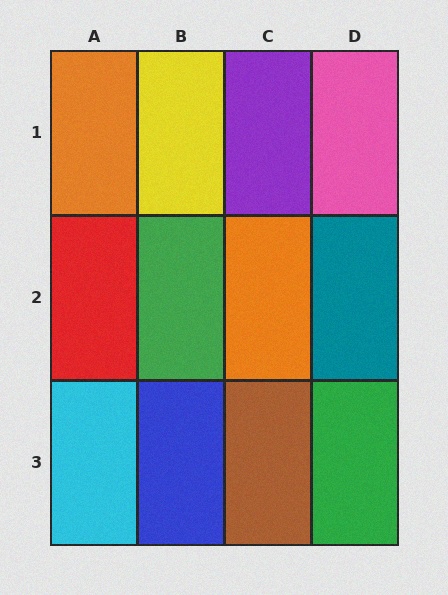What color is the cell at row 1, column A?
Orange.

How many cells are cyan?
1 cell is cyan.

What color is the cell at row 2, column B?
Green.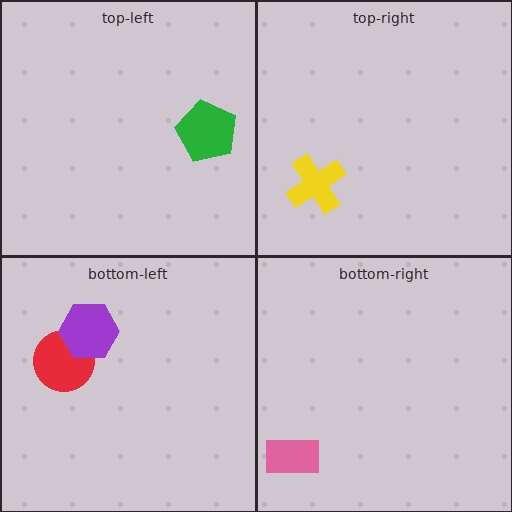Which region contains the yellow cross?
The top-right region.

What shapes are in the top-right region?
The yellow cross.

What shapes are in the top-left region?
The green pentagon.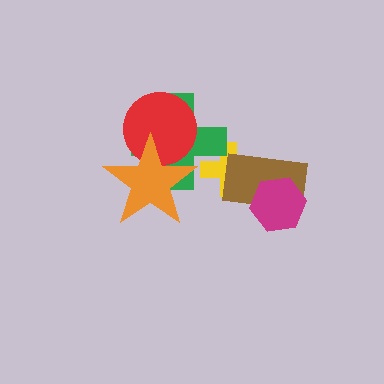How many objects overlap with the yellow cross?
2 objects overlap with the yellow cross.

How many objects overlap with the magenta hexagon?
1 object overlaps with the magenta hexagon.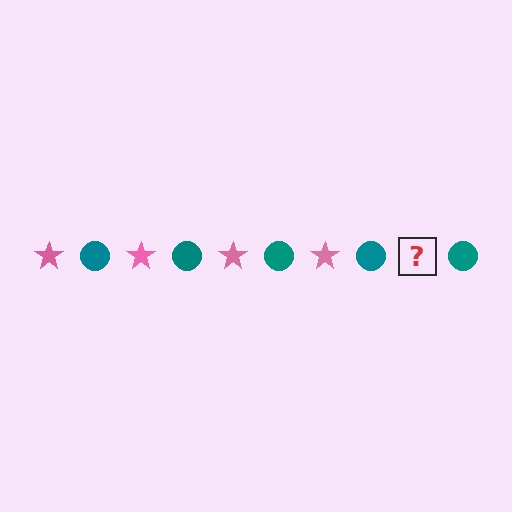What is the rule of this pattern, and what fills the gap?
The rule is that the pattern alternates between pink star and teal circle. The gap should be filled with a pink star.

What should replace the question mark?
The question mark should be replaced with a pink star.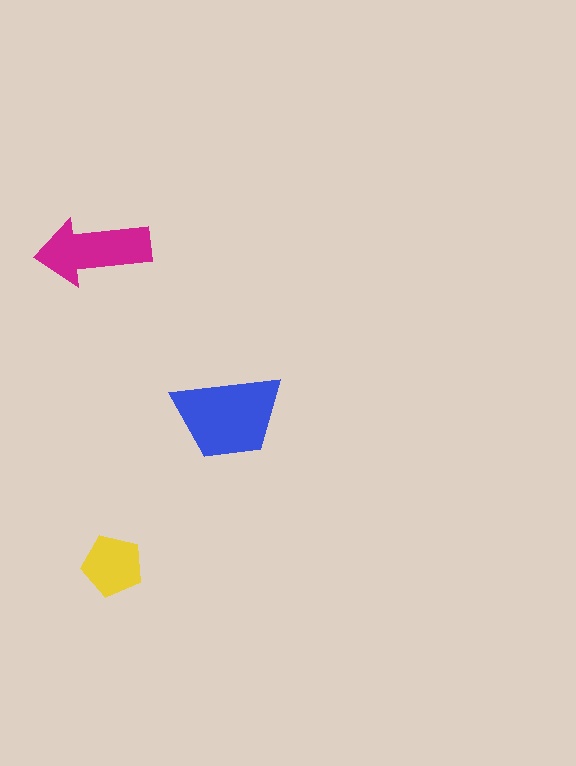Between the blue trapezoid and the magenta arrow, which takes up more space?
The blue trapezoid.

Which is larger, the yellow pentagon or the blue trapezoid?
The blue trapezoid.